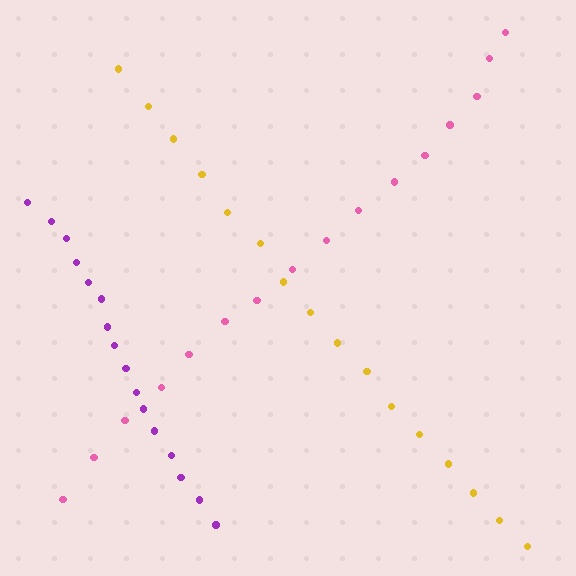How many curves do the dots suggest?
There are 3 distinct paths.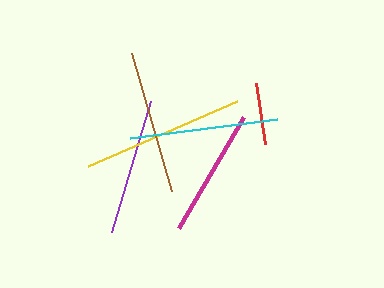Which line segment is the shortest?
The red line is the shortest at approximately 62 pixels.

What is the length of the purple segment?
The purple segment is approximately 136 pixels long.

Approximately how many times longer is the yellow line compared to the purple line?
The yellow line is approximately 1.2 times the length of the purple line.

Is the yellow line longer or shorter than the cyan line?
The yellow line is longer than the cyan line.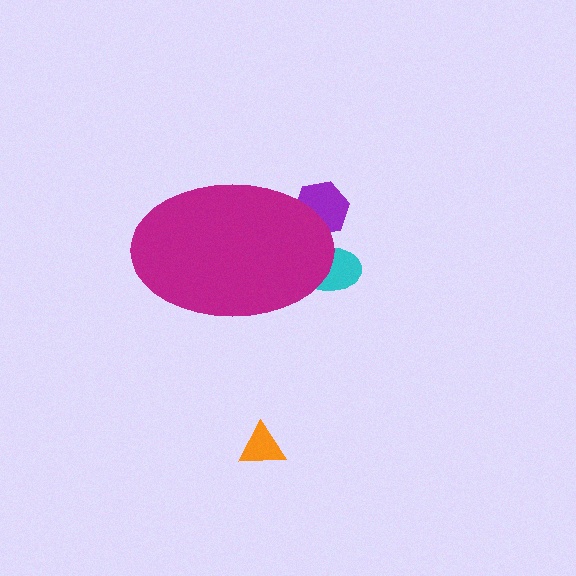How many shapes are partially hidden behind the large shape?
2 shapes are partially hidden.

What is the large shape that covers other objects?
A magenta ellipse.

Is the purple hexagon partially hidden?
Yes, the purple hexagon is partially hidden behind the magenta ellipse.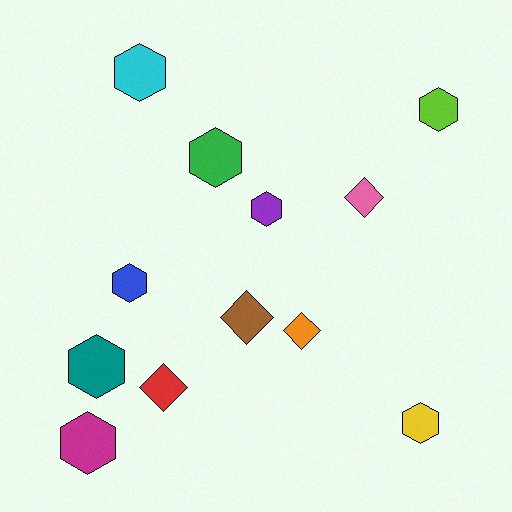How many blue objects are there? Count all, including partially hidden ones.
There is 1 blue object.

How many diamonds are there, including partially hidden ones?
There are 4 diamonds.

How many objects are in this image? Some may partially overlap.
There are 12 objects.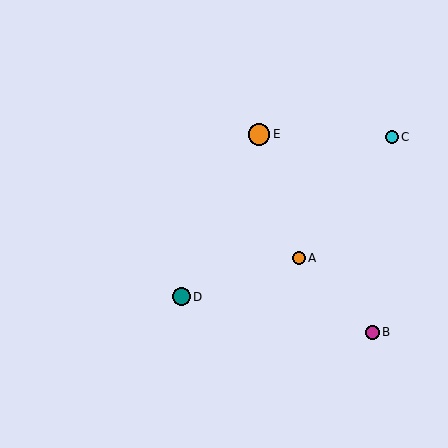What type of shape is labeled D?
Shape D is a teal circle.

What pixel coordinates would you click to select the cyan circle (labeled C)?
Click at (392, 137) to select the cyan circle C.